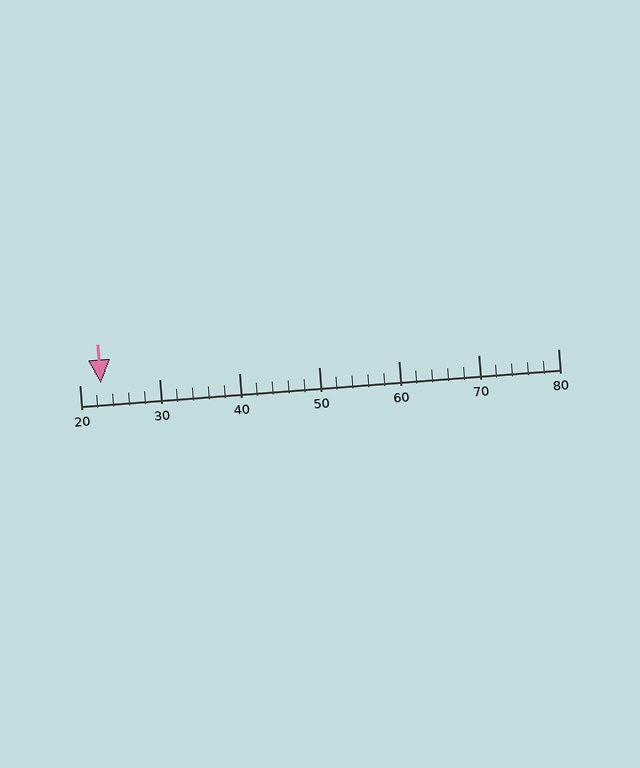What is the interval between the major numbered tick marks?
The major tick marks are spaced 10 units apart.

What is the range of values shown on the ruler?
The ruler shows values from 20 to 80.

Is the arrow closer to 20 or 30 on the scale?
The arrow is closer to 20.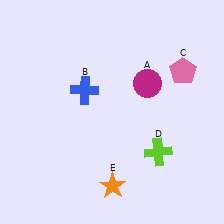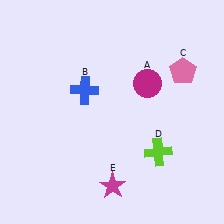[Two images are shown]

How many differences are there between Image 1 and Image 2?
There is 1 difference between the two images.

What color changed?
The star (E) changed from orange in Image 1 to magenta in Image 2.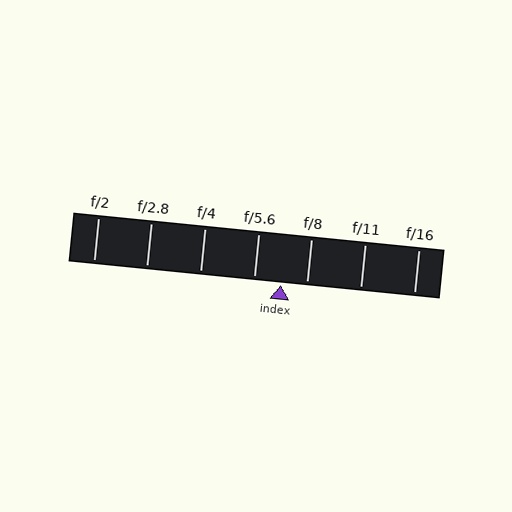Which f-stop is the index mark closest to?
The index mark is closest to f/8.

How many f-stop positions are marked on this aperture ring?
There are 7 f-stop positions marked.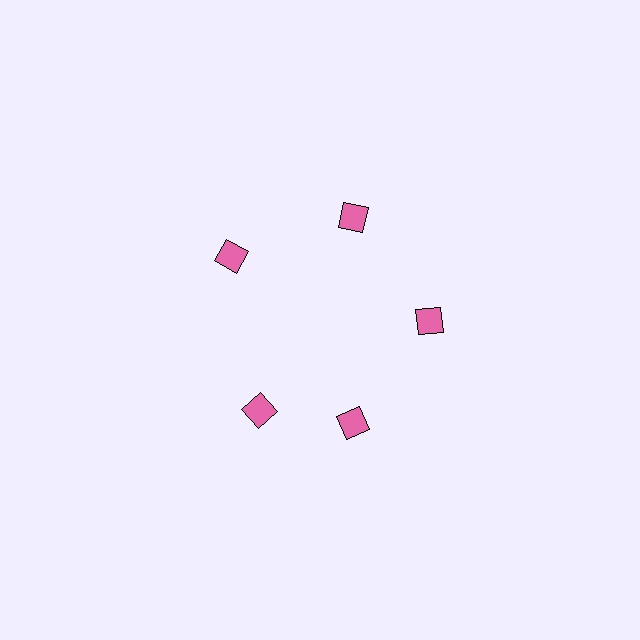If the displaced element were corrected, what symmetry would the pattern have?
It would have 5-fold rotational symmetry — the pattern would map onto itself every 72 degrees.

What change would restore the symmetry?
The symmetry would be restored by rotating it back into even spacing with its neighbors so that all 5 squares sit at equal angles and equal distance from the center.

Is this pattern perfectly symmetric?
No. The 5 pink squares are arranged in a ring, but one element near the 8 o'clock position is rotated out of alignment along the ring, breaking the 5-fold rotational symmetry.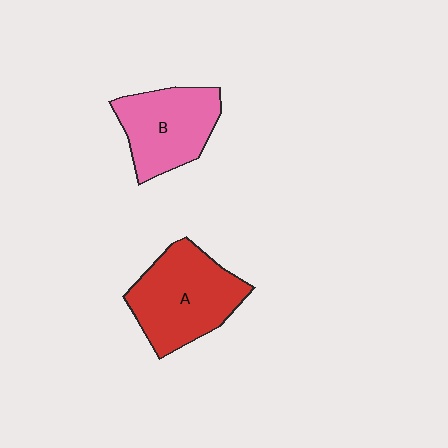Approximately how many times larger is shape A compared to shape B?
Approximately 1.2 times.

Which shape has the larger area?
Shape A (red).